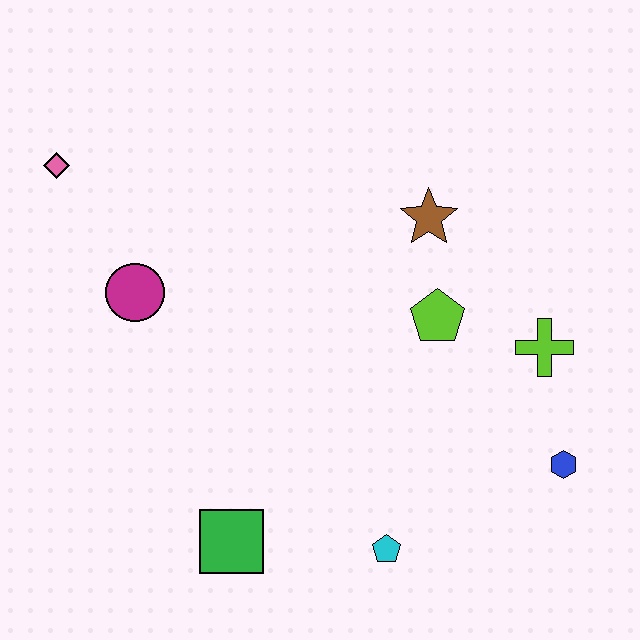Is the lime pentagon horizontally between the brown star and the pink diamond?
No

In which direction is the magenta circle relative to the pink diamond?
The magenta circle is below the pink diamond.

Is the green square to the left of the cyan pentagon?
Yes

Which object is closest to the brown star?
The lime pentagon is closest to the brown star.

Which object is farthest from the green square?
The pink diamond is farthest from the green square.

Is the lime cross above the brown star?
No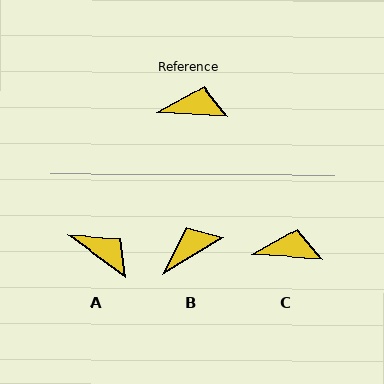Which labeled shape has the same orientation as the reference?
C.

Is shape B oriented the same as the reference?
No, it is off by about 35 degrees.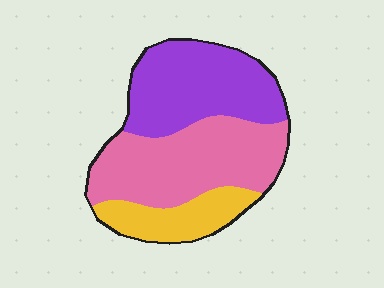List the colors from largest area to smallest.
From largest to smallest: pink, purple, yellow.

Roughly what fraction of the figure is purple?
Purple takes up about three eighths (3/8) of the figure.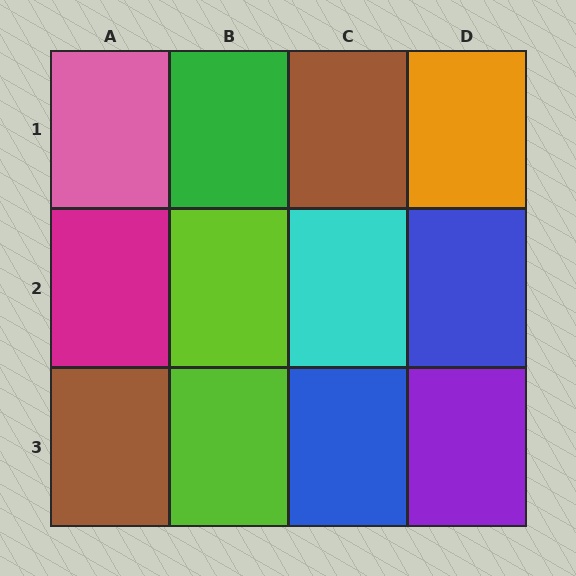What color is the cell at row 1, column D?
Orange.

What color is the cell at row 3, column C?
Blue.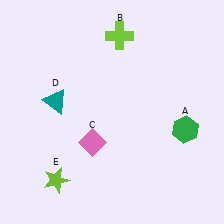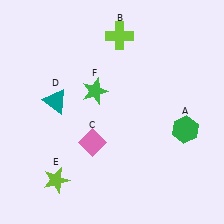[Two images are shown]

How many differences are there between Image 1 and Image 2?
There is 1 difference between the two images.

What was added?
A green star (F) was added in Image 2.